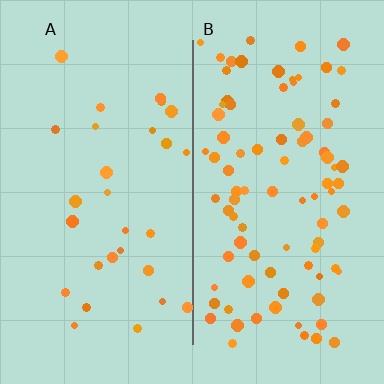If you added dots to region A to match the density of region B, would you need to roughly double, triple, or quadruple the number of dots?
Approximately triple.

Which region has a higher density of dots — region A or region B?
B (the right).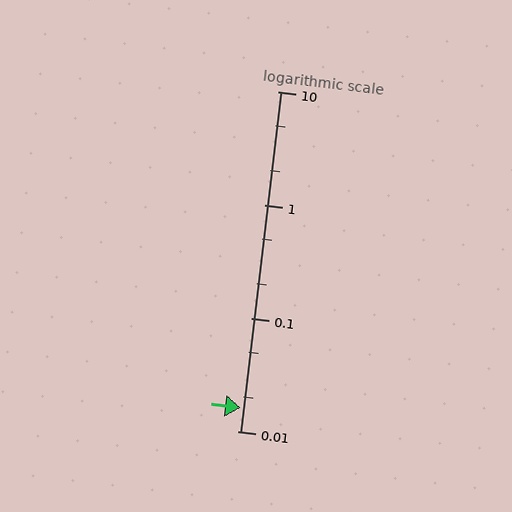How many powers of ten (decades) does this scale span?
The scale spans 3 decades, from 0.01 to 10.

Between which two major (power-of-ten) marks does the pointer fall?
The pointer is between 0.01 and 0.1.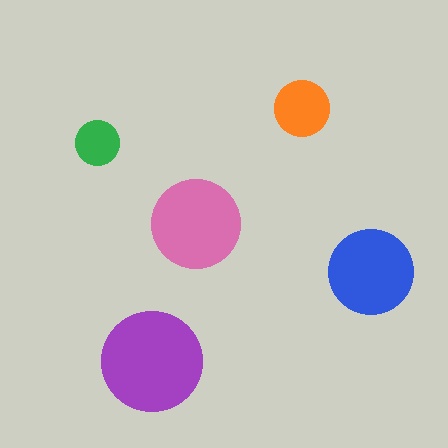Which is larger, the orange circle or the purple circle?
The purple one.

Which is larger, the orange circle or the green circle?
The orange one.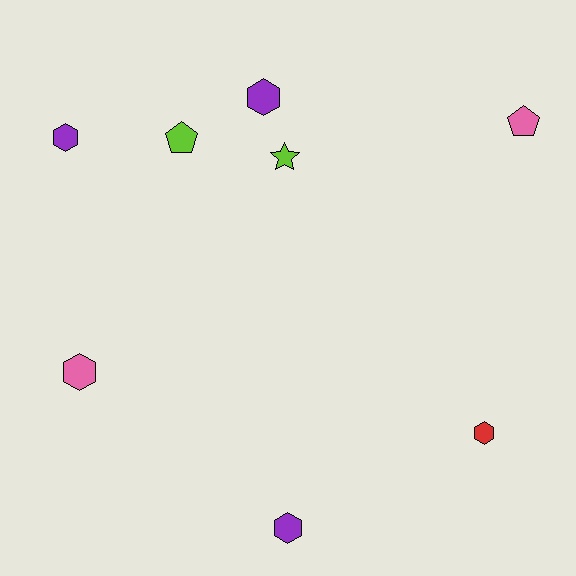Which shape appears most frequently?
Hexagon, with 5 objects.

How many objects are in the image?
There are 8 objects.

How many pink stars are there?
There are no pink stars.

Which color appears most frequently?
Purple, with 3 objects.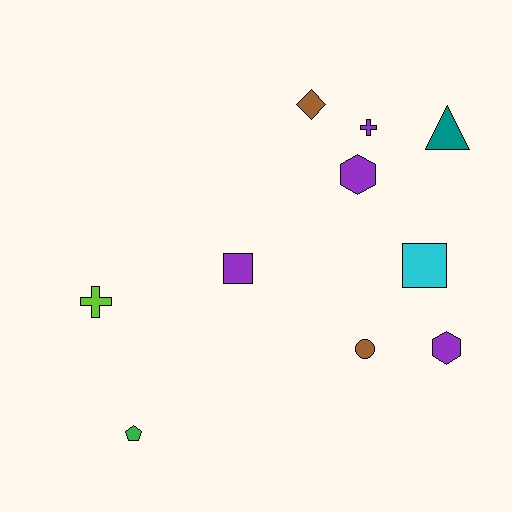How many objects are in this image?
There are 10 objects.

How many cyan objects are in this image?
There is 1 cyan object.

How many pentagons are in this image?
There is 1 pentagon.